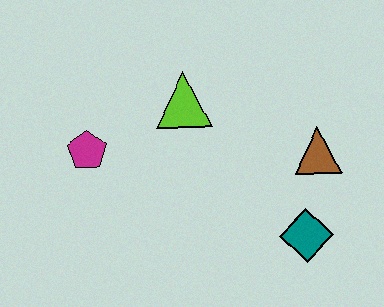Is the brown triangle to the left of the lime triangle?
No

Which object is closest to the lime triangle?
The magenta pentagon is closest to the lime triangle.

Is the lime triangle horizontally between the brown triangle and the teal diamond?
No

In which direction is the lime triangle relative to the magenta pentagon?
The lime triangle is to the right of the magenta pentagon.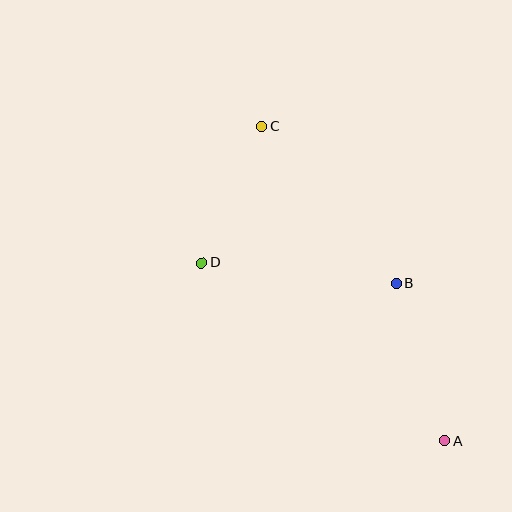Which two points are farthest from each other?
Points A and C are farthest from each other.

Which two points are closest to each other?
Points C and D are closest to each other.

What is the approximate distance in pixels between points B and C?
The distance between B and C is approximately 207 pixels.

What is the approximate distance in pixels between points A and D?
The distance between A and D is approximately 301 pixels.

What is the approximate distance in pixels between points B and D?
The distance between B and D is approximately 196 pixels.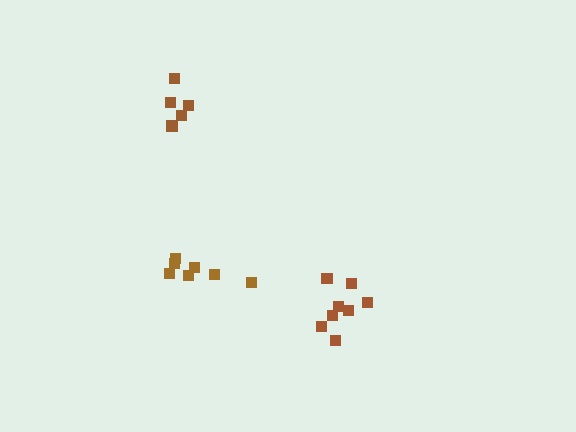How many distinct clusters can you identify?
There are 3 distinct clusters.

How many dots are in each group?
Group 1: 5 dots, Group 2: 7 dots, Group 3: 8 dots (20 total).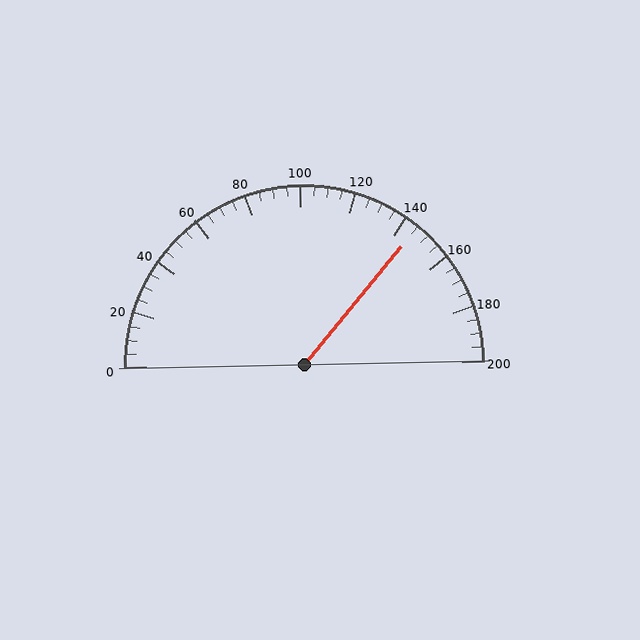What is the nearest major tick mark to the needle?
The nearest major tick mark is 140.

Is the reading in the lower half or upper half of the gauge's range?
The reading is in the upper half of the range (0 to 200).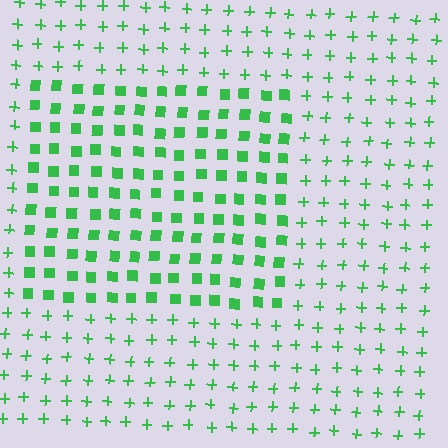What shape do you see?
I see a rectangle.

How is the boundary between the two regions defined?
The boundary is defined by a change in element shape: squares inside vs. plus signs outside. All elements share the same color and spacing.